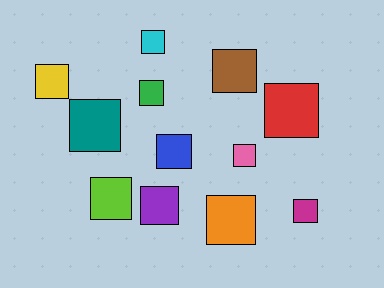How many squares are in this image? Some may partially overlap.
There are 12 squares.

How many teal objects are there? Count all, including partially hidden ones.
There is 1 teal object.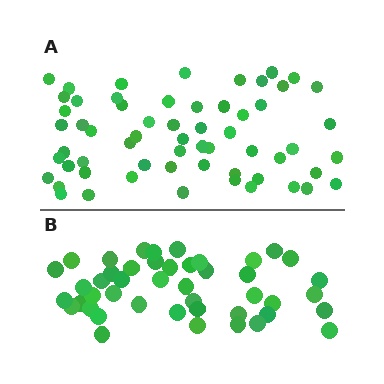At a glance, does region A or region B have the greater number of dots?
Region A (the top region) has more dots.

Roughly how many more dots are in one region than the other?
Region A has approximately 15 more dots than region B.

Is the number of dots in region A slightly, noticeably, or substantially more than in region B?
Region A has noticeably more, but not dramatically so. The ratio is roughly 1.3 to 1.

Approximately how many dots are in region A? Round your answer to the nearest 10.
About 60 dots.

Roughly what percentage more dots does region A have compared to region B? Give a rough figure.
About 35% more.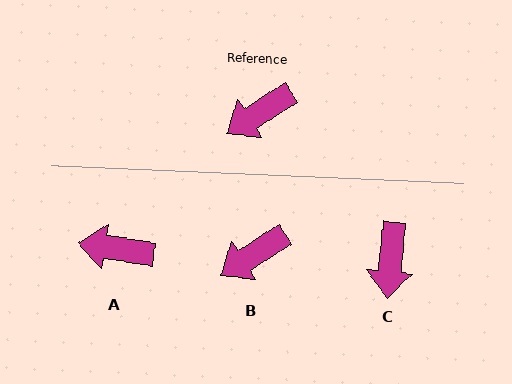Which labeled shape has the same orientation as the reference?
B.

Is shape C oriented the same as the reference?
No, it is off by about 52 degrees.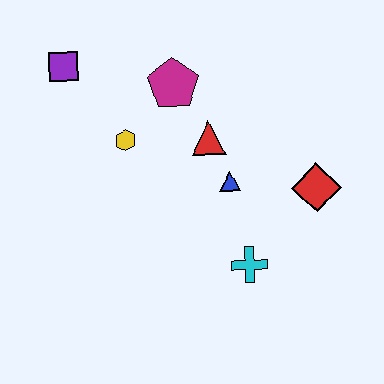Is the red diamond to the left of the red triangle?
No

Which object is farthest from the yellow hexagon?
The red diamond is farthest from the yellow hexagon.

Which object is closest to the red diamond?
The blue triangle is closest to the red diamond.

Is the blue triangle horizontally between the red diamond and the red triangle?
Yes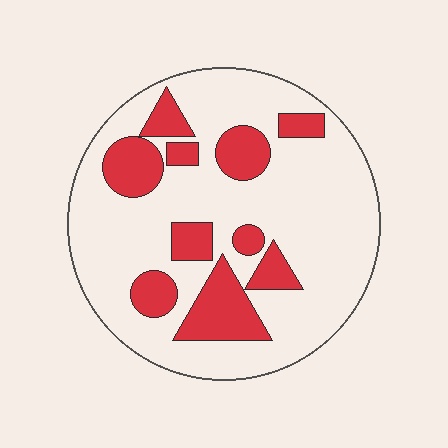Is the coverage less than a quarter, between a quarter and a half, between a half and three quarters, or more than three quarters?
Less than a quarter.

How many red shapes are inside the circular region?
10.